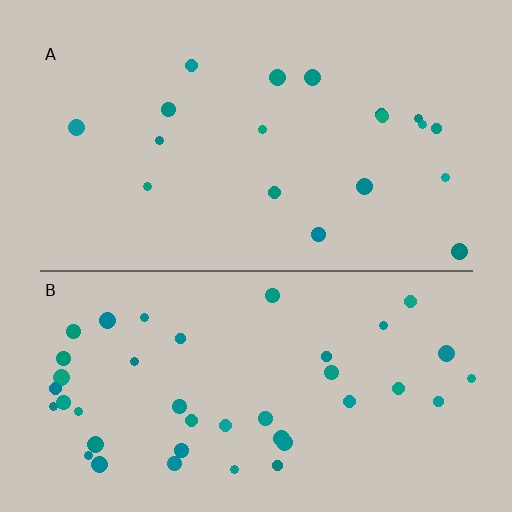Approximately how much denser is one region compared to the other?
Approximately 2.2× — region B over region A.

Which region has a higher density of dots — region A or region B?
B (the bottom).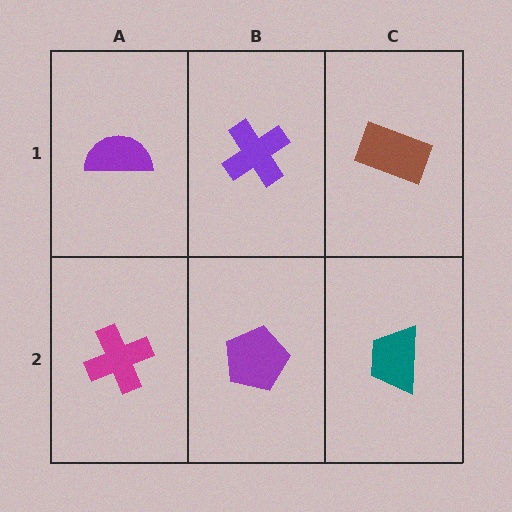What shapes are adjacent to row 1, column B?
A purple pentagon (row 2, column B), a purple semicircle (row 1, column A), a brown rectangle (row 1, column C).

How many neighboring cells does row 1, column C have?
2.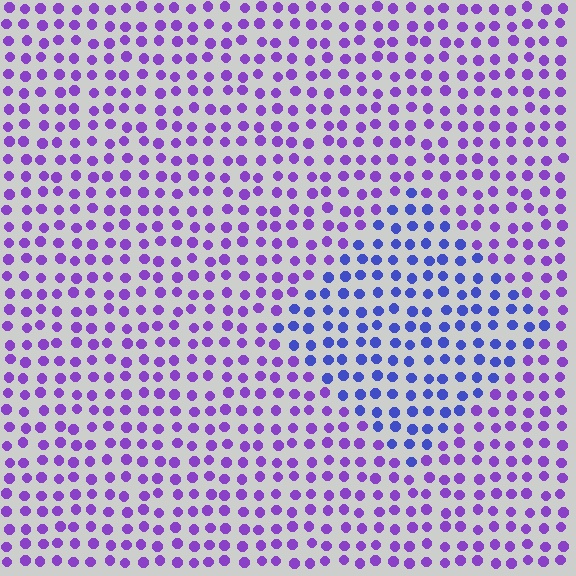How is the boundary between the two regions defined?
The boundary is defined purely by a slight shift in hue (about 38 degrees). Spacing, size, and orientation are identical on both sides.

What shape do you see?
I see a diamond.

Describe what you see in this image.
The image is filled with small purple elements in a uniform arrangement. A diamond-shaped region is visible where the elements are tinted to a slightly different hue, forming a subtle color boundary.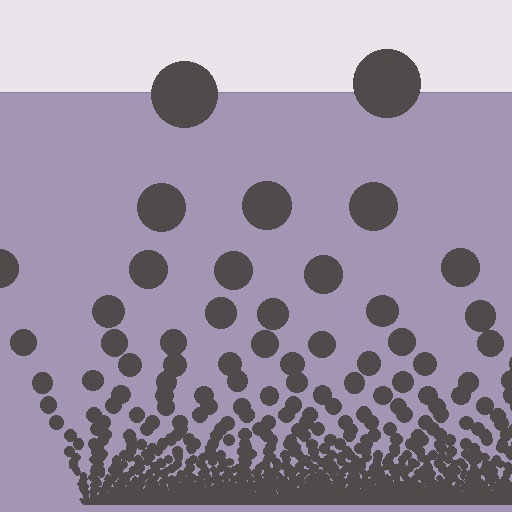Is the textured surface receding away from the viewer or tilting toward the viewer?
The surface appears to tilt toward the viewer. Texture elements get larger and sparser toward the top.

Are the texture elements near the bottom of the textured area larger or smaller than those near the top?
Smaller. The gradient is inverted — elements near the bottom are smaller and denser.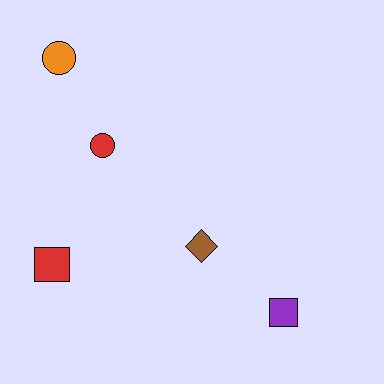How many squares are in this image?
There are 2 squares.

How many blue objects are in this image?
There are no blue objects.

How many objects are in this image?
There are 5 objects.